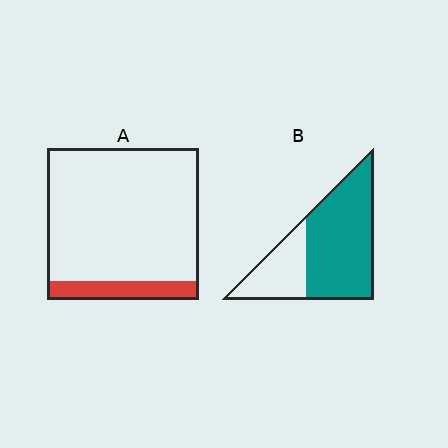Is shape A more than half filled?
No.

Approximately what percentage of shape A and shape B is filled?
A is approximately 10% and B is approximately 70%.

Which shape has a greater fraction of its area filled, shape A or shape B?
Shape B.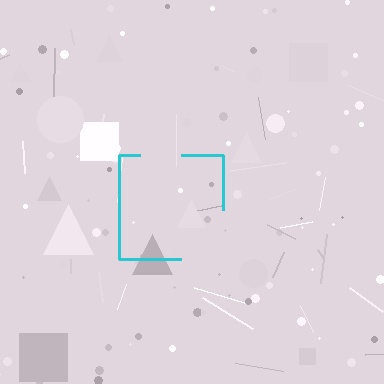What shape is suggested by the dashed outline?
The dashed outline suggests a square.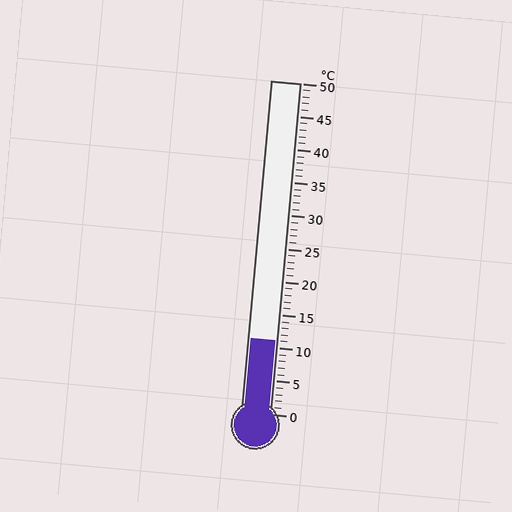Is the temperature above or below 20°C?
The temperature is below 20°C.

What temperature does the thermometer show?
The thermometer shows approximately 11°C.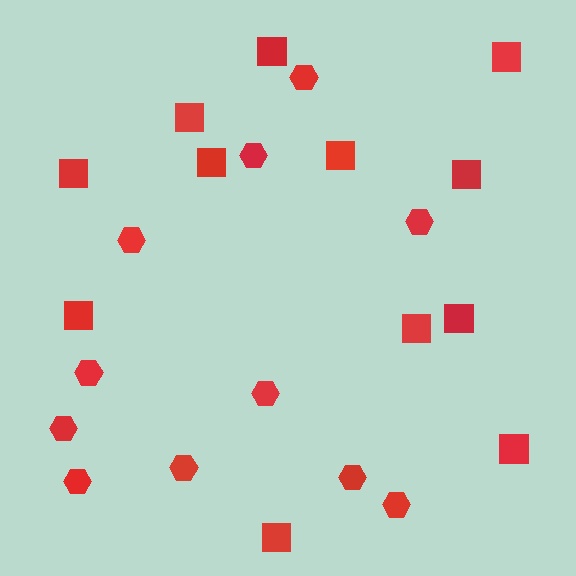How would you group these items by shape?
There are 2 groups: one group of squares (12) and one group of hexagons (11).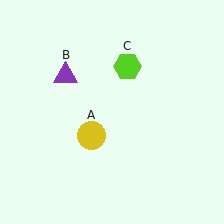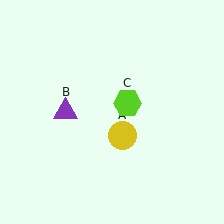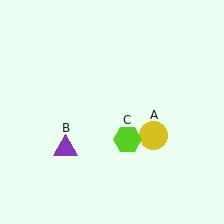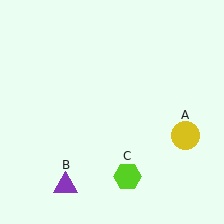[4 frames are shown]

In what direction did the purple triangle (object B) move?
The purple triangle (object B) moved down.